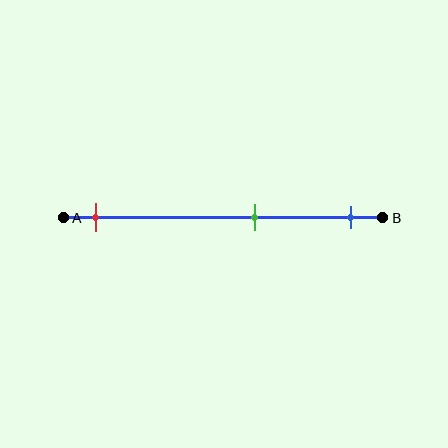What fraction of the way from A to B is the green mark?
The green mark is approximately 60% (0.6) of the way from A to B.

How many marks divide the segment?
There are 3 marks dividing the segment.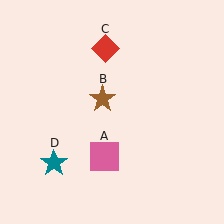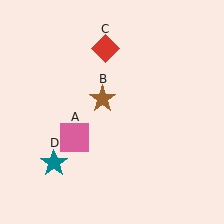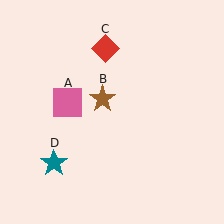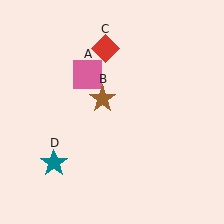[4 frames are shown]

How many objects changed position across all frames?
1 object changed position: pink square (object A).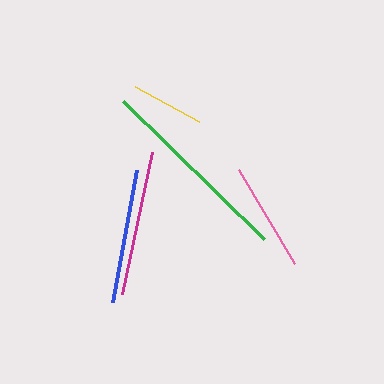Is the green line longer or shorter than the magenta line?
The green line is longer than the magenta line.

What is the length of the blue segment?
The blue segment is approximately 134 pixels long.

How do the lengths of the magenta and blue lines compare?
The magenta and blue lines are approximately the same length.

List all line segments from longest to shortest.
From longest to shortest: green, magenta, blue, pink, yellow.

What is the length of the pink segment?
The pink segment is approximately 109 pixels long.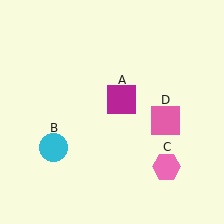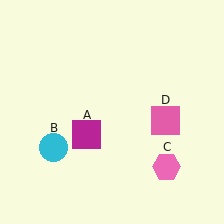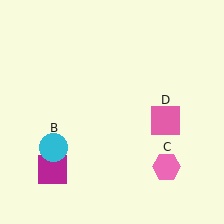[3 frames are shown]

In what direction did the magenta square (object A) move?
The magenta square (object A) moved down and to the left.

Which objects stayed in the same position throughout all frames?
Cyan circle (object B) and pink hexagon (object C) and pink square (object D) remained stationary.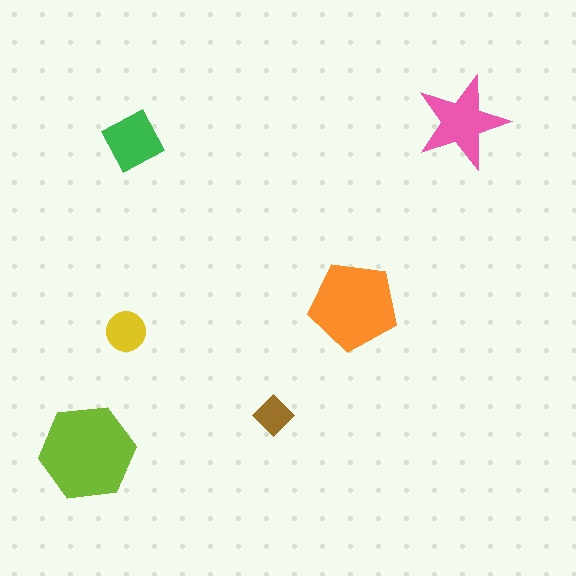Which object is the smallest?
The brown diamond.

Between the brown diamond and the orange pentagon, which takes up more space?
The orange pentagon.